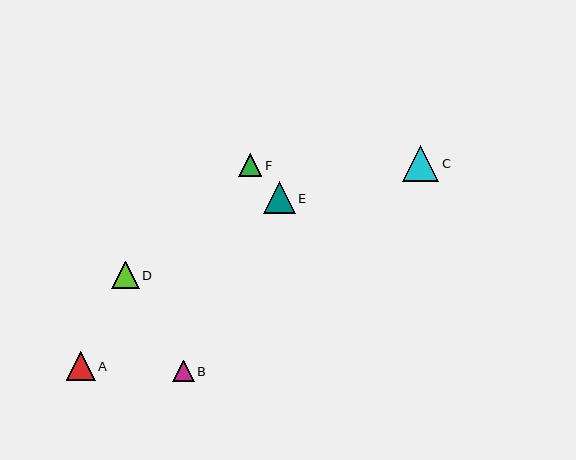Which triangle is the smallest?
Triangle B is the smallest with a size of approximately 21 pixels.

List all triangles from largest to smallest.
From largest to smallest: C, E, A, D, F, B.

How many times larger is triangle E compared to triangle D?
Triangle E is approximately 1.2 times the size of triangle D.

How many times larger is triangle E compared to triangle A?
Triangle E is approximately 1.1 times the size of triangle A.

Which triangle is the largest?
Triangle C is the largest with a size of approximately 36 pixels.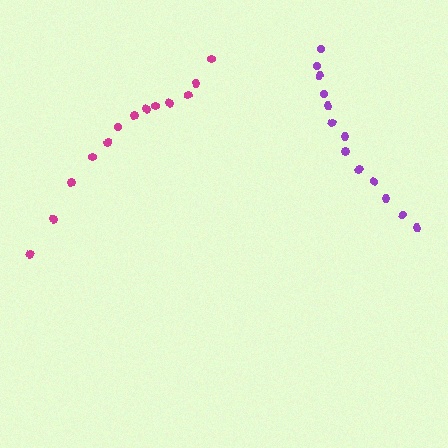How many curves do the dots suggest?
There are 2 distinct paths.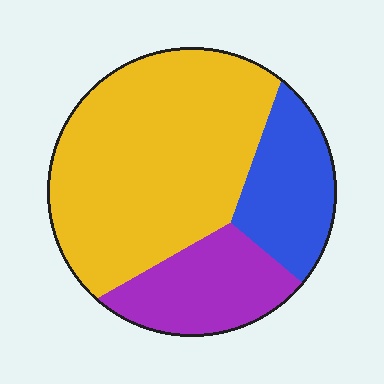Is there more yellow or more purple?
Yellow.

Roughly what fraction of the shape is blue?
Blue covers roughly 20% of the shape.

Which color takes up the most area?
Yellow, at roughly 60%.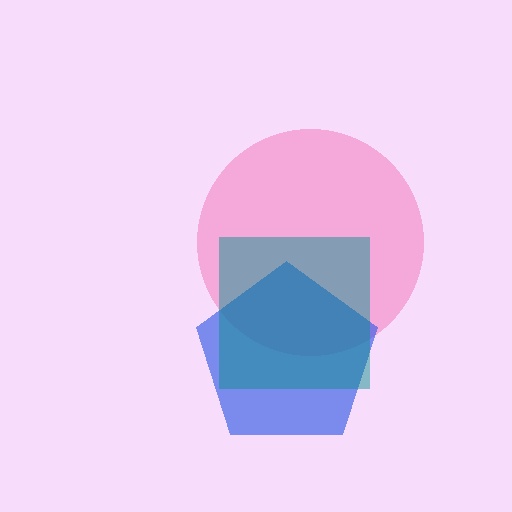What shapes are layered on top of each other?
The layered shapes are: a pink circle, a blue pentagon, a teal square.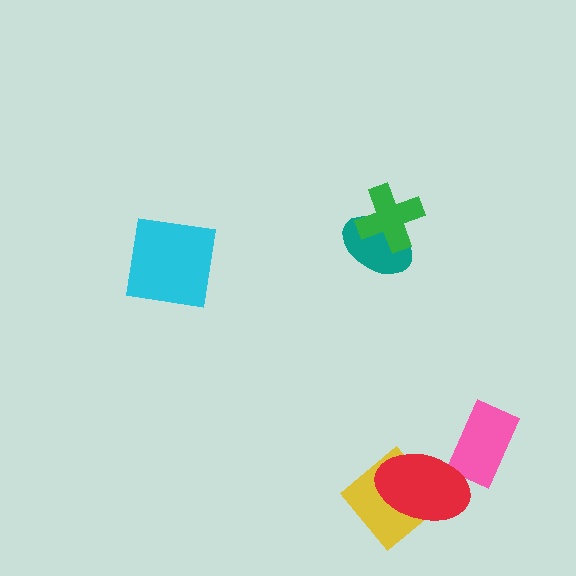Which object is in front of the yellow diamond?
The red ellipse is in front of the yellow diamond.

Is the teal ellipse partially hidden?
Yes, it is partially covered by another shape.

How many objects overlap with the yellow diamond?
1 object overlaps with the yellow diamond.